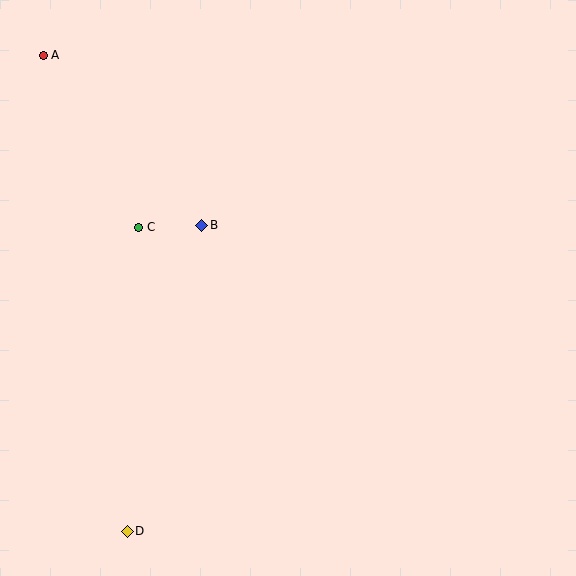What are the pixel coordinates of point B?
Point B is at (202, 225).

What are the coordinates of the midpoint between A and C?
The midpoint between A and C is at (91, 141).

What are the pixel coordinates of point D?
Point D is at (127, 531).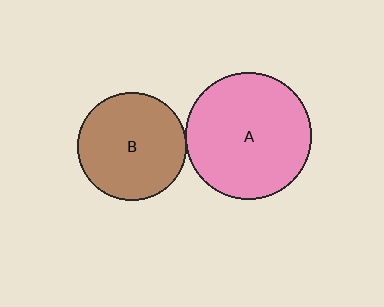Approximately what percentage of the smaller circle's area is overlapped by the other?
Approximately 5%.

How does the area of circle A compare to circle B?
Approximately 1.4 times.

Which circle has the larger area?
Circle A (pink).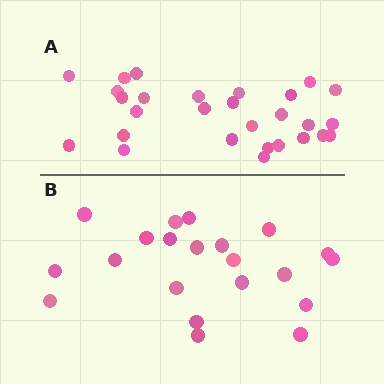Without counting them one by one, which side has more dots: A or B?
Region A (the top region) has more dots.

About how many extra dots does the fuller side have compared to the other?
Region A has roughly 8 or so more dots than region B.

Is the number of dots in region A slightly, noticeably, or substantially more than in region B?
Region A has noticeably more, but not dramatically so. The ratio is roughly 1.3 to 1.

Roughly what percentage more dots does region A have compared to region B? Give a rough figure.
About 35% more.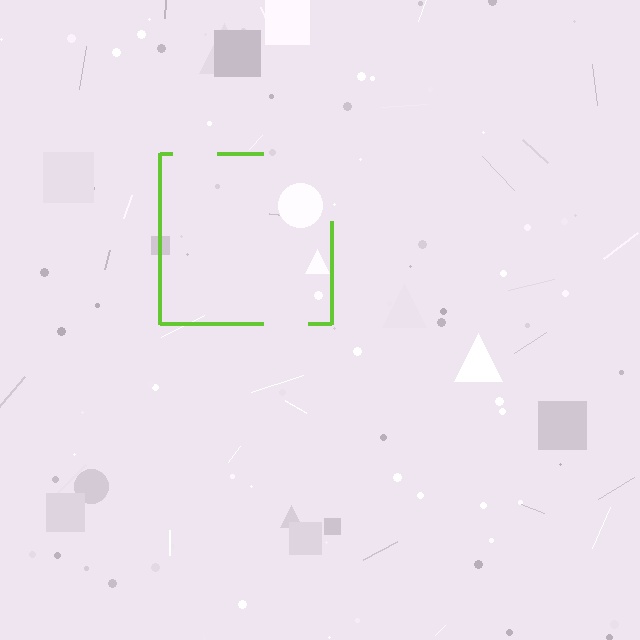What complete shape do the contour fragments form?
The contour fragments form a square.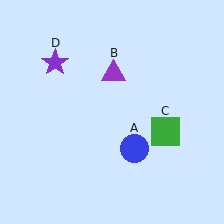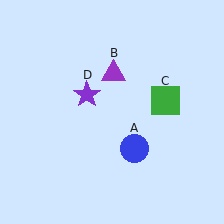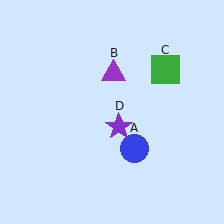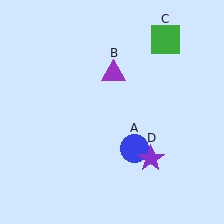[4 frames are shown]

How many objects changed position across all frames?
2 objects changed position: green square (object C), purple star (object D).